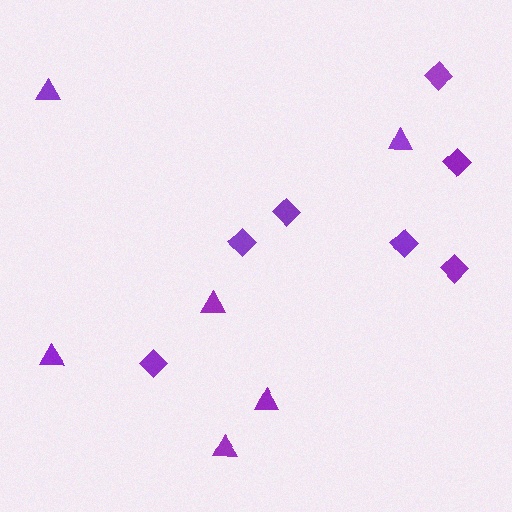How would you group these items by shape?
There are 2 groups: one group of diamonds (7) and one group of triangles (6).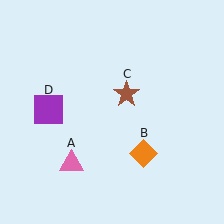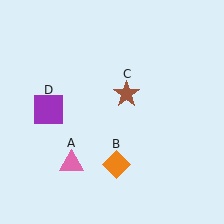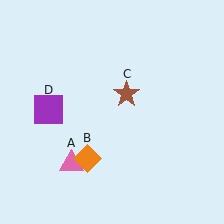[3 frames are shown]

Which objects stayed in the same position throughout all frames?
Pink triangle (object A) and brown star (object C) and purple square (object D) remained stationary.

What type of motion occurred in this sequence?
The orange diamond (object B) rotated clockwise around the center of the scene.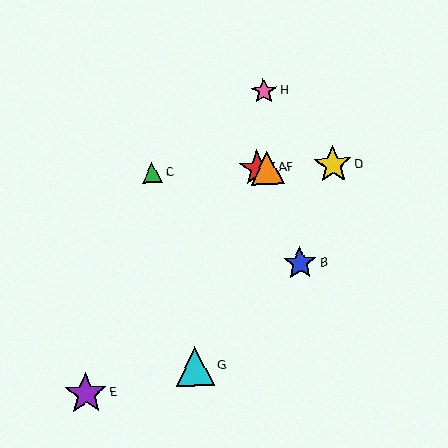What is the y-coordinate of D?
Object D is at y≈165.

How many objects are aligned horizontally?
4 objects (A, C, D, F) are aligned horizontally.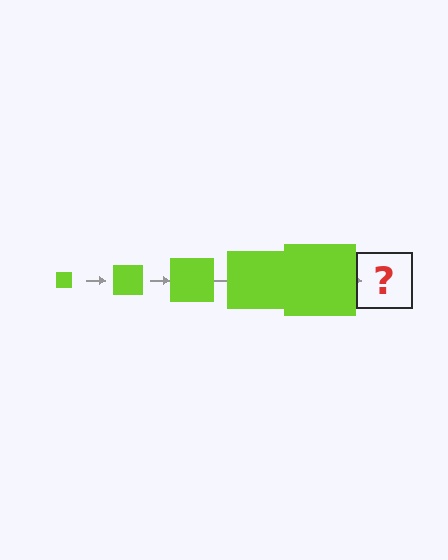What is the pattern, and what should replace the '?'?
The pattern is that the square gets progressively larger each step. The '?' should be a lime square, larger than the previous one.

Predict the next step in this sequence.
The next step is a lime square, larger than the previous one.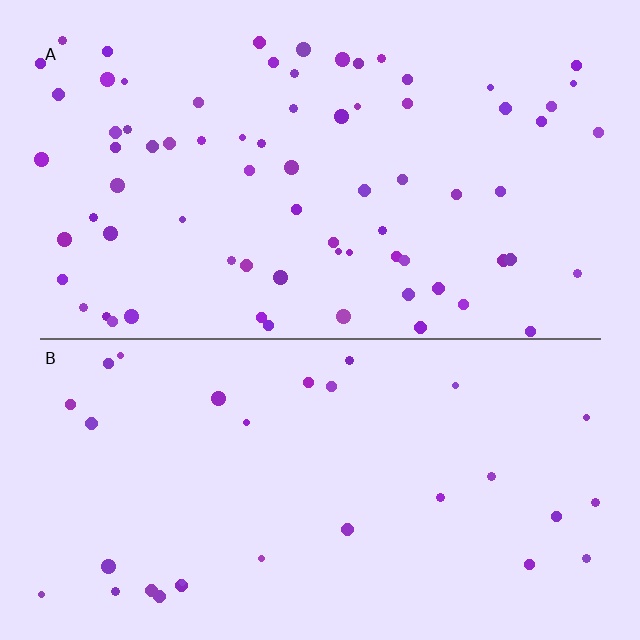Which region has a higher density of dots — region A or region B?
A (the top).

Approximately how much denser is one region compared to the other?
Approximately 2.3× — region A over region B.